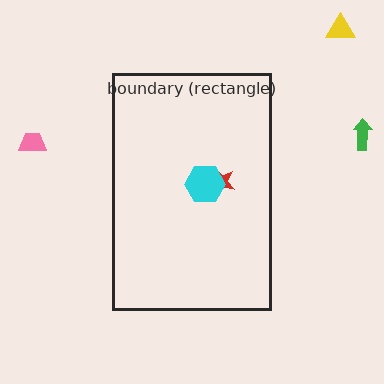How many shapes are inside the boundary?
2 inside, 3 outside.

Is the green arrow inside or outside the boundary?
Outside.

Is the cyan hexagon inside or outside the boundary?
Inside.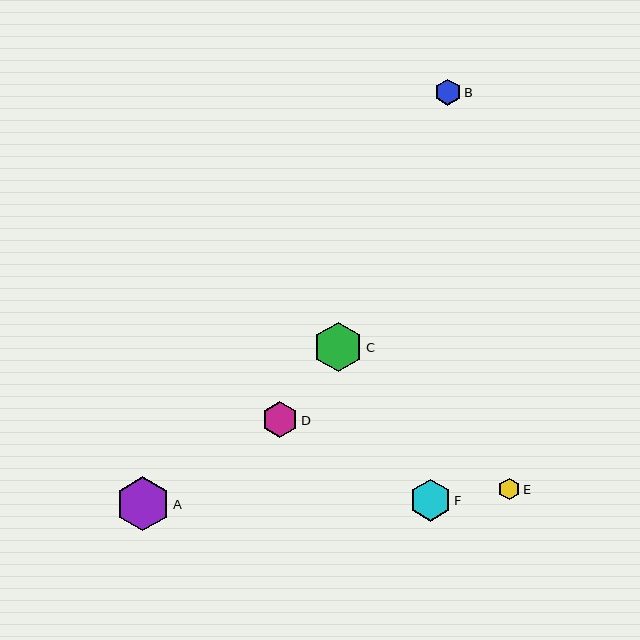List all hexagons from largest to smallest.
From largest to smallest: A, C, F, D, B, E.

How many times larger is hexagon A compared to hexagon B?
Hexagon A is approximately 2.1 times the size of hexagon B.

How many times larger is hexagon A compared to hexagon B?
Hexagon A is approximately 2.1 times the size of hexagon B.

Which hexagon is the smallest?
Hexagon E is the smallest with a size of approximately 22 pixels.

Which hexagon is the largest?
Hexagon A is the largest with a size of approximately 54 pixels.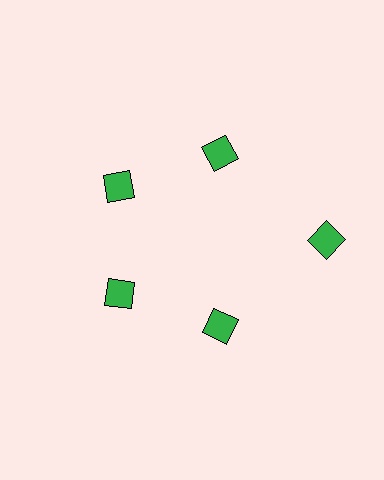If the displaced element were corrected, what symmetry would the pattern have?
It would have 5-fold rotational symmetry — the pattern would map onto itself every 72 degrees.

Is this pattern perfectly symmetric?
No. The 5 green diamonds are arranged in a ring, but one element near the 3 o'clock position is pushed outward from the center, breaking the 5-fold rotational symmetry.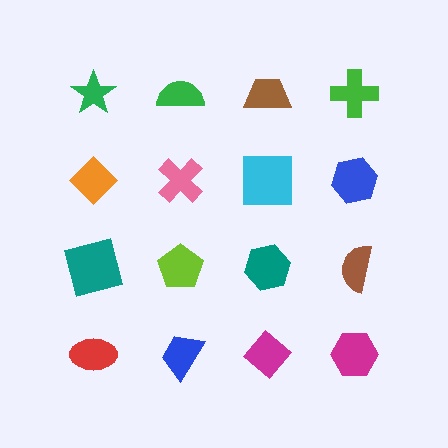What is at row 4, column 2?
A blue trapezoid.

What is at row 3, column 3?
A teal hexagon.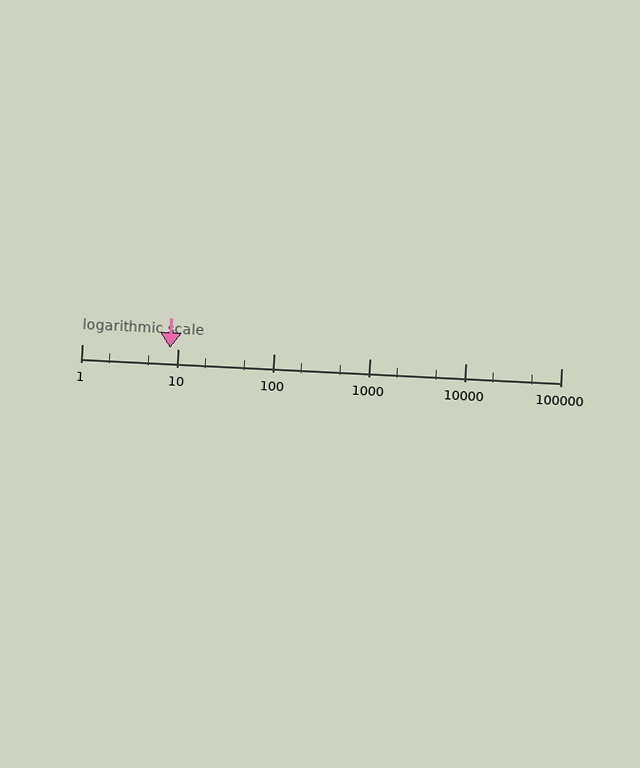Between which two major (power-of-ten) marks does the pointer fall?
The pointer is between 1 and 10.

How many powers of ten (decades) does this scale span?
The scale spans 5 decades, from 1 to 100000.